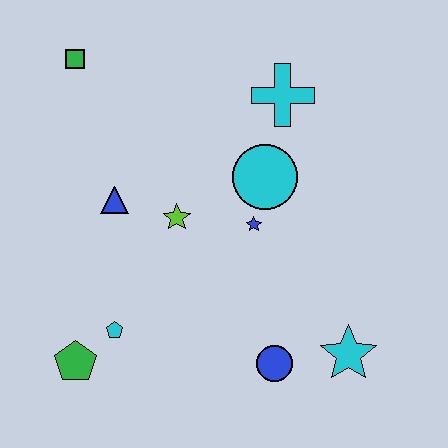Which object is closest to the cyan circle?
The blue star is closest to the cyan circle.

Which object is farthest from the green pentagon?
The cyan cross is farthest from the green pentagon.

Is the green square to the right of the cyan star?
No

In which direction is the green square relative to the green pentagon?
The green square is above the green pentagon.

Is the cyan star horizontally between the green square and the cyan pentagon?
No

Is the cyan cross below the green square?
Yes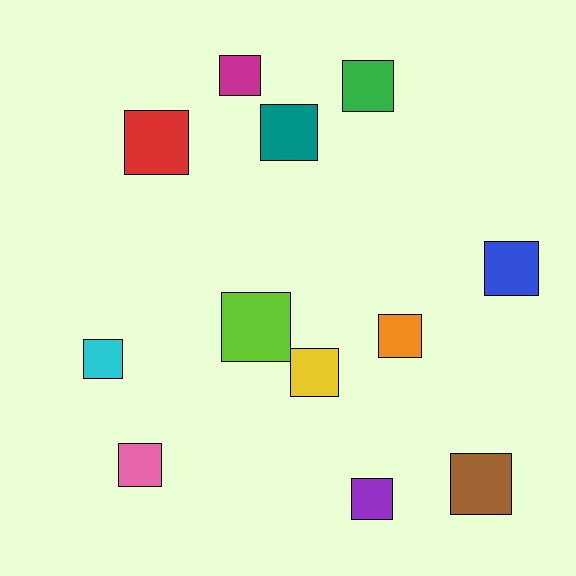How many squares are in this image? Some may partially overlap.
There are 12 squares.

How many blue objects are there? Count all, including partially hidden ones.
There is 1 blue object.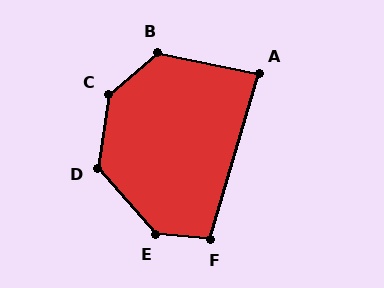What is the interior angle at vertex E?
Approximately 137 degrees (obtuse).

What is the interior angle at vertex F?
Approximately 101 degrees (obtuse).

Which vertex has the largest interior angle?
C, at approximately 138 degrees.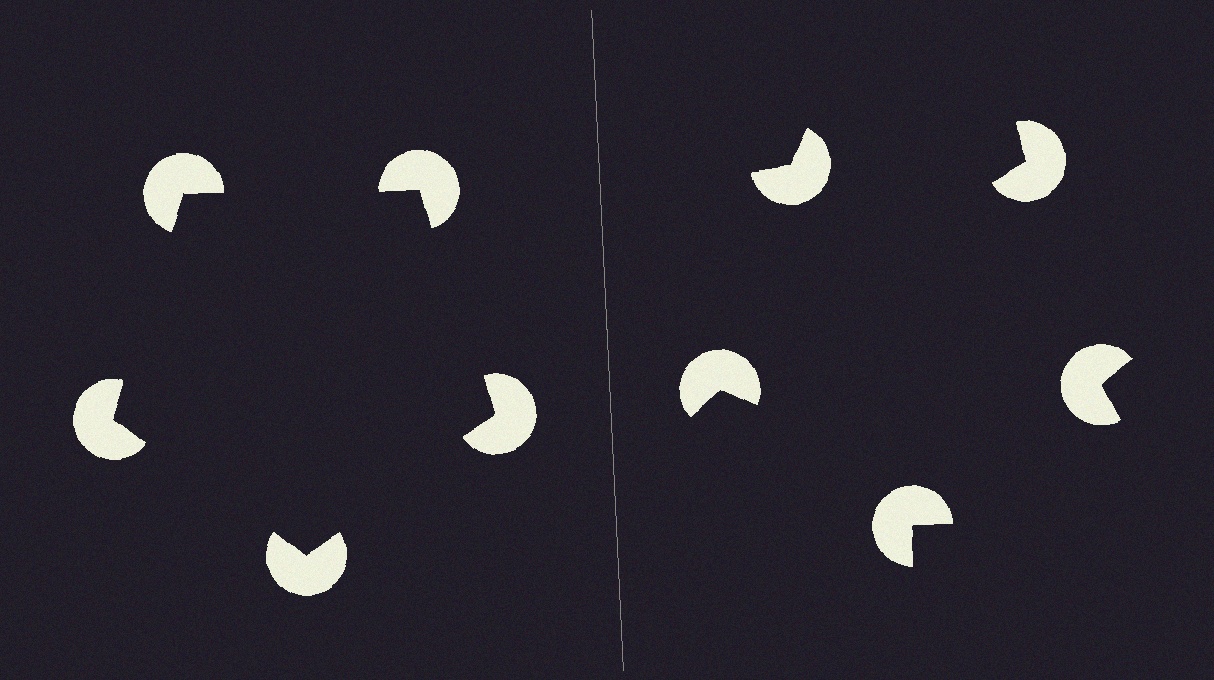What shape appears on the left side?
An illusory pentagon.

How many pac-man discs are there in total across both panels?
10 — 5 on each side.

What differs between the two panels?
The pac-man discs are positioned identically on both sides; only the wedge orientations differ. On the left they align to a pentagon; on the right they are misaligned.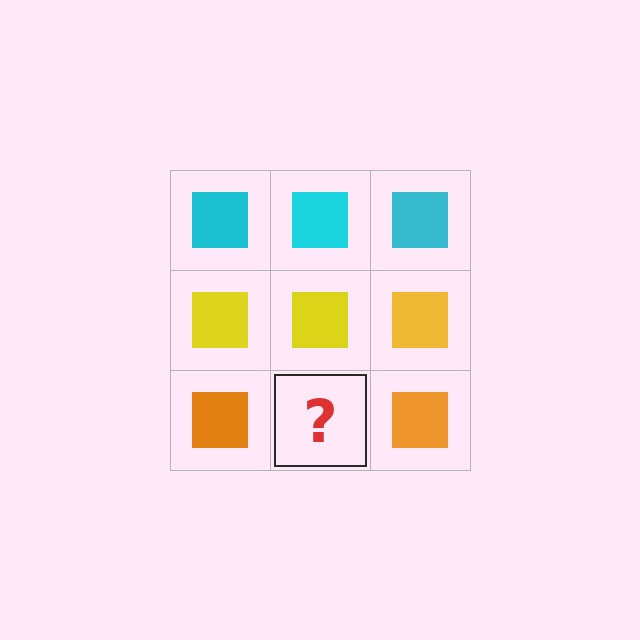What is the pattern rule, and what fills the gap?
The rule is that each row has a consistent color. The gap should be filled with an orange square.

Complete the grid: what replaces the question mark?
The question mark should be replaced with an orange square.